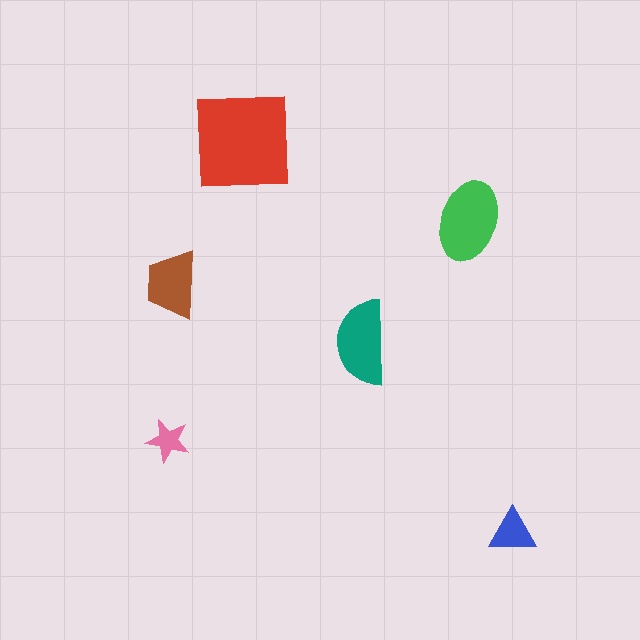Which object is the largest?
The red square.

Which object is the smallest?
The pink star.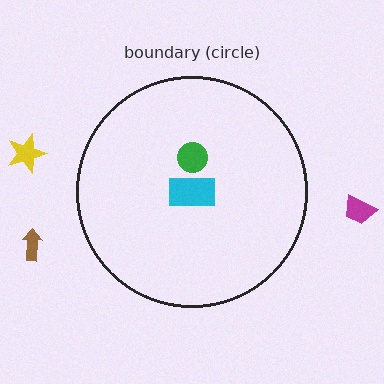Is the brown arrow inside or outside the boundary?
Outside.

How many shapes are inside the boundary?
2 inside, 3 outside.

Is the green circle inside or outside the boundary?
Inside.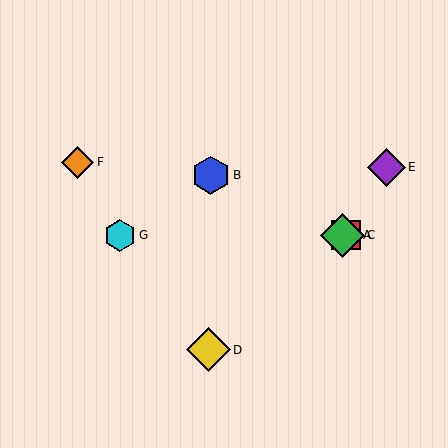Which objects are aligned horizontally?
Objects A, C, G are aligned horizontally.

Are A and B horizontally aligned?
No, A is at y≈235 and B is at y≈175.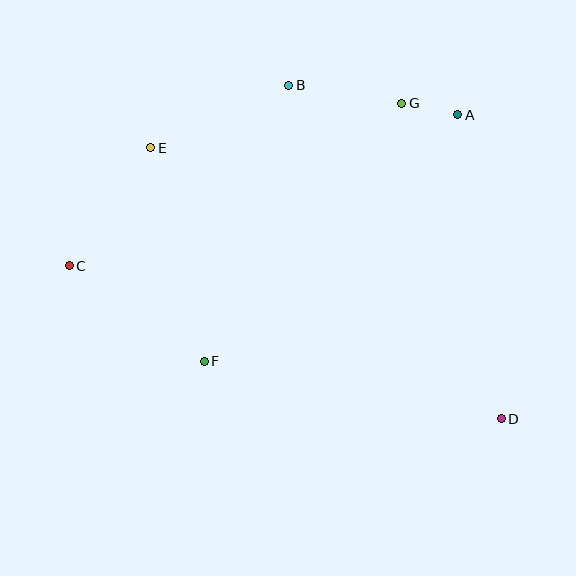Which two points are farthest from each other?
Points C and D are farthest from each other.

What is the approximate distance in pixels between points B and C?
The distance between B and C is approximately 284 pixels.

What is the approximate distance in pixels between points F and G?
The distance between F and G is approximately 325 pixels.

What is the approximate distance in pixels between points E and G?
The distance between E and G is approximately 255 pixels.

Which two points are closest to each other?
Points A and G are closest to each other.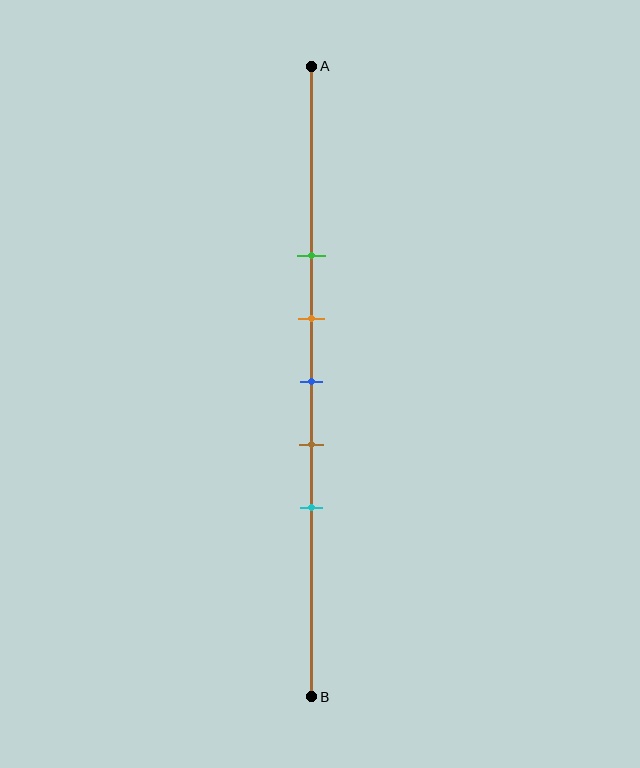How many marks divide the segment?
There are 5 marks dividing the segment.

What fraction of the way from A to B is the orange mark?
The orange mark is approximately 40% (0.4) of the way from A to B.